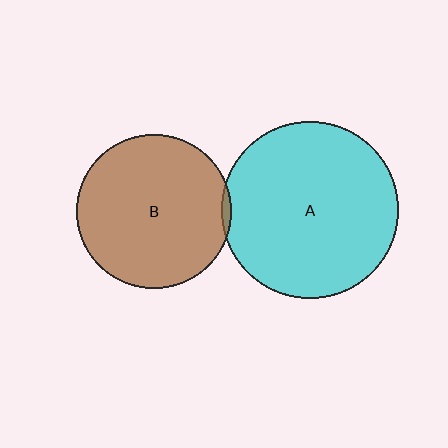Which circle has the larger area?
Circle A (cyan).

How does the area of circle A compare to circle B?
Approximately 1.3 times.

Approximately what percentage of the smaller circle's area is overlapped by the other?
Approximately 5%.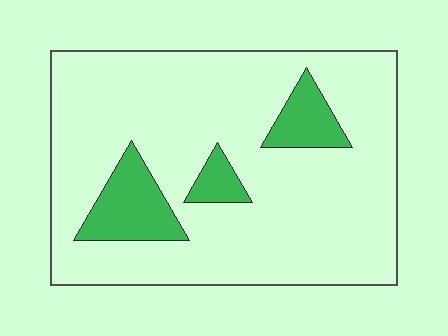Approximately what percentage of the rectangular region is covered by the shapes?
Approximately 15%.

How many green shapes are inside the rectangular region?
3.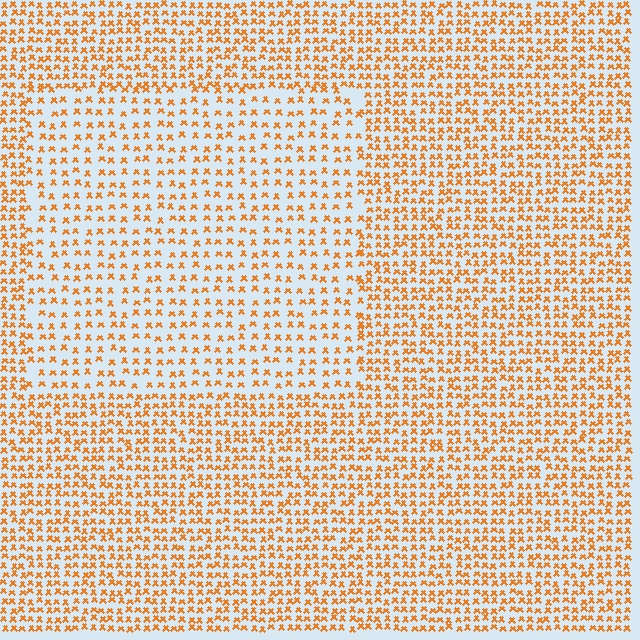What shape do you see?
I see a rectangle.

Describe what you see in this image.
The image contains small orange elements arranged at two different densities. A rectangle-shaped region is visible where the elements are less densely packed than the surrounding area.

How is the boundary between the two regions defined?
The boundary is defined by a change in element density (approximately 1.8x ratio). All elements are the same color, size, and shape.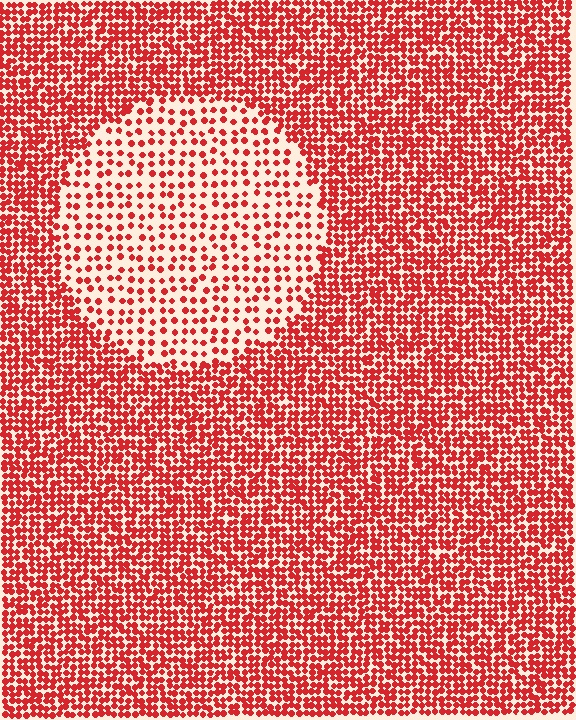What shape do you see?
I see a circle.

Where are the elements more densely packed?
The elements are more densely packed outside the circle boundary.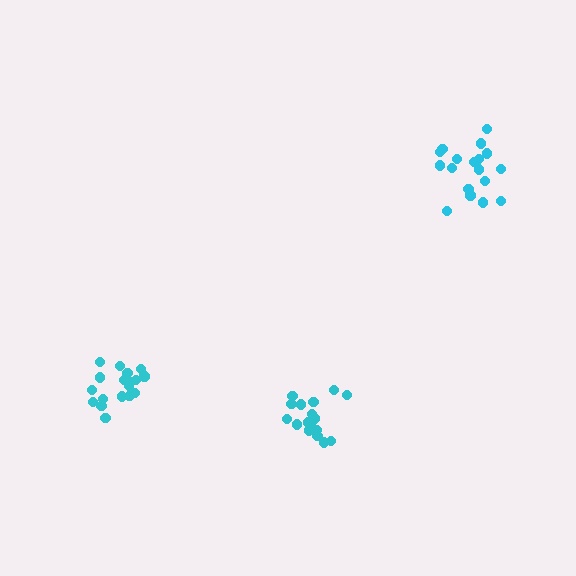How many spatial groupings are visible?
There are 3 spatial groupings.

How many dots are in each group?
Group 1: 18 dots, Group 2: 18 dots, Group 3: 17 dots (53 total).